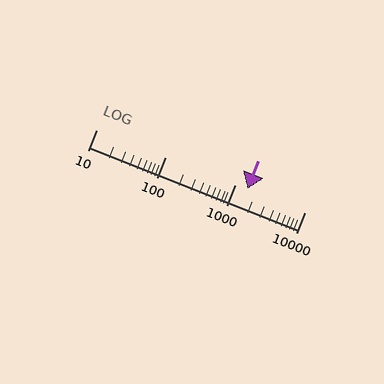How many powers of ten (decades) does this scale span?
The scale spans 3 decades, from 10 to 10000.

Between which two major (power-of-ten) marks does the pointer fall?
The pointer is between 1000 and 10000.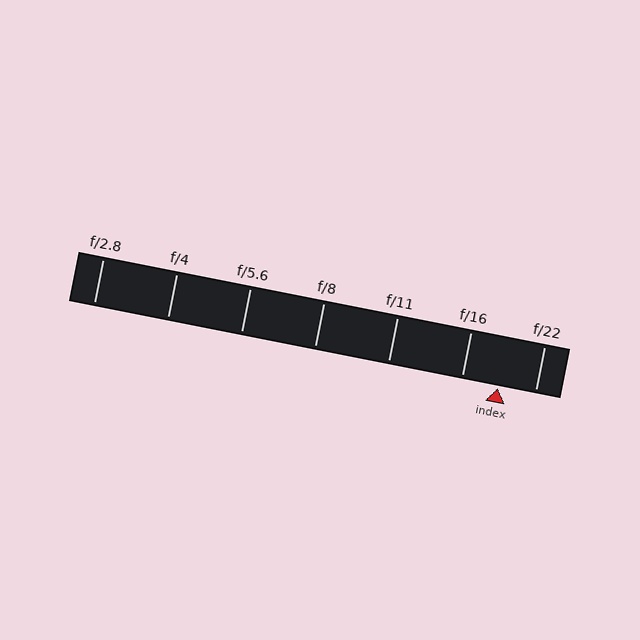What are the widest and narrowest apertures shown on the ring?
The widest aperture shown is f/2.8 and the narrowest is f/22.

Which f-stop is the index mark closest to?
The index mark is closest to f/22.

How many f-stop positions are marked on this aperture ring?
There are 7 f-stop positions marked.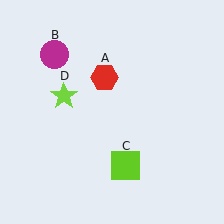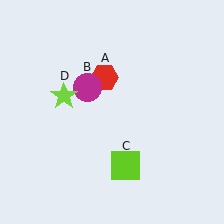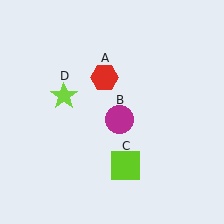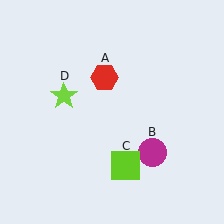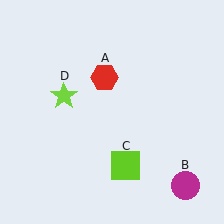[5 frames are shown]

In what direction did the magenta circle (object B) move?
The magenta circle (object B) moved down and to the right.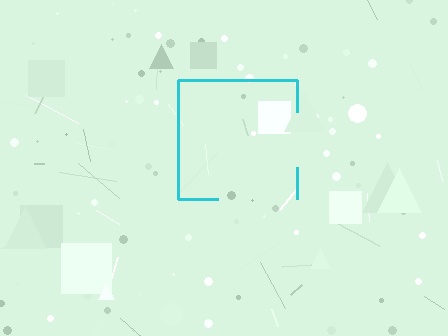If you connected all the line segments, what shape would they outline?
They would outline a square.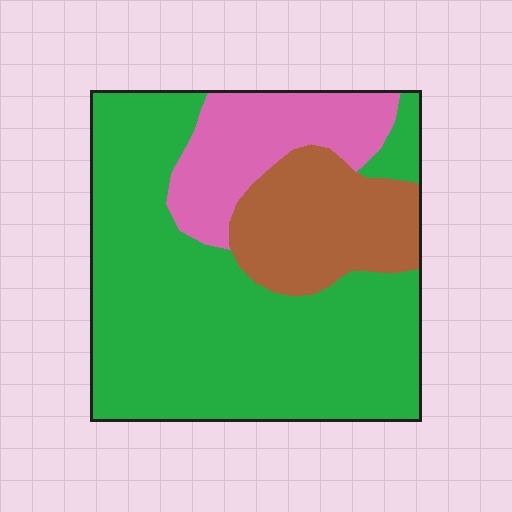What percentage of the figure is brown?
Brown covers roughly 20% of the figure.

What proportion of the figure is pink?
Pink covers 17% of the figure.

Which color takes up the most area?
Green, at roughly 65%.